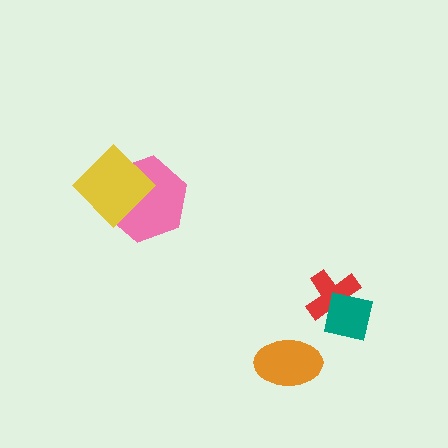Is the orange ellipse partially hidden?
No, no other shape covers it.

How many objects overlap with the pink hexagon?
1 object overlaps with the pink hexagon.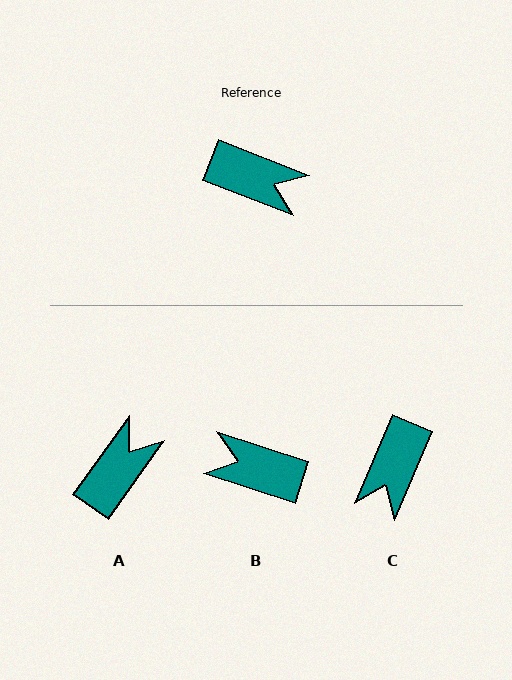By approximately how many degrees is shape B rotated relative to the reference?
Approximately 176 degrees clockwise.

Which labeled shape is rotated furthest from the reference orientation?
B, about 176 degrees away.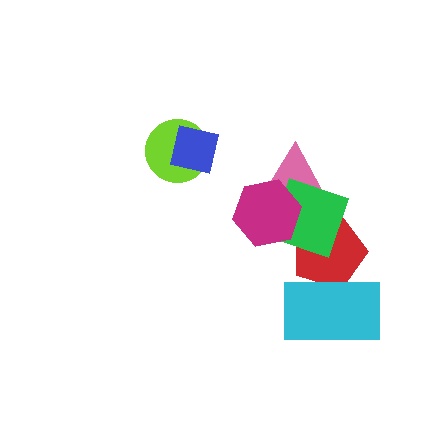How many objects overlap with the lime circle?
1 object overlaps with the lime circle.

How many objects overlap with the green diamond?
3 objects overlap with the green diamond.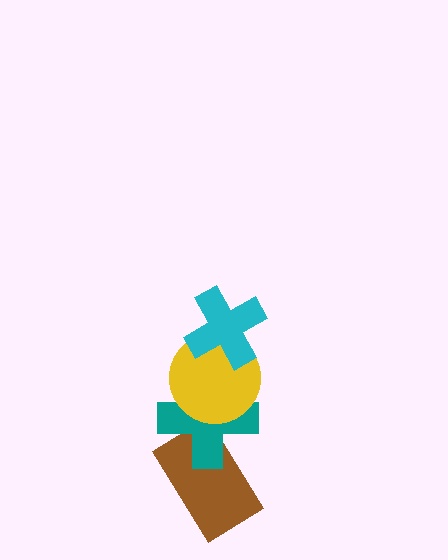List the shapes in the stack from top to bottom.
From top to bottom: the cyan cross, the yellow circle, the teal cross, the brown rectangle.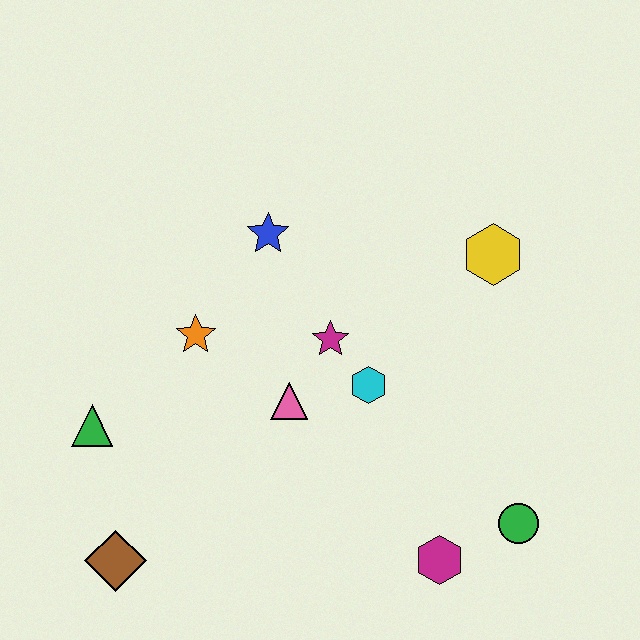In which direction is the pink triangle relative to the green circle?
The pink triangle is to the left of the green circle.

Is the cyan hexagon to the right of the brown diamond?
Yes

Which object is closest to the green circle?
The magenta hexagon is closest to the green circle.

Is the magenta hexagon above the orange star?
No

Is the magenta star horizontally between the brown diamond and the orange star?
No